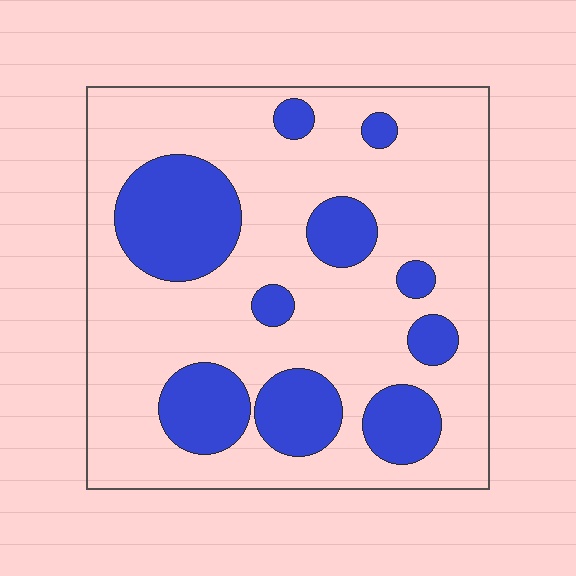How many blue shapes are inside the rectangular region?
10.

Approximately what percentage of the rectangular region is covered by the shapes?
Approximately 25%.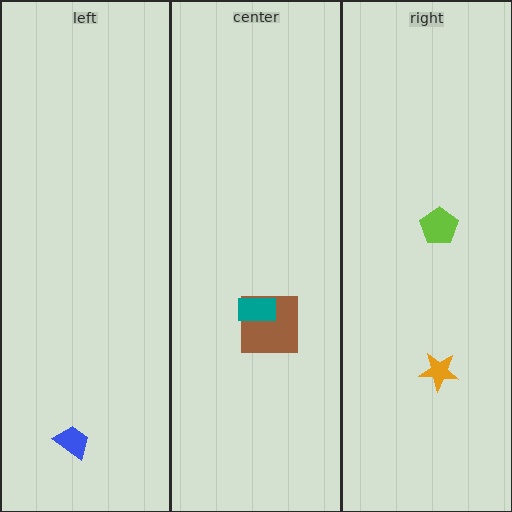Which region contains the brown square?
The center region.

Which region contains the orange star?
The right region.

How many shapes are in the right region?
2.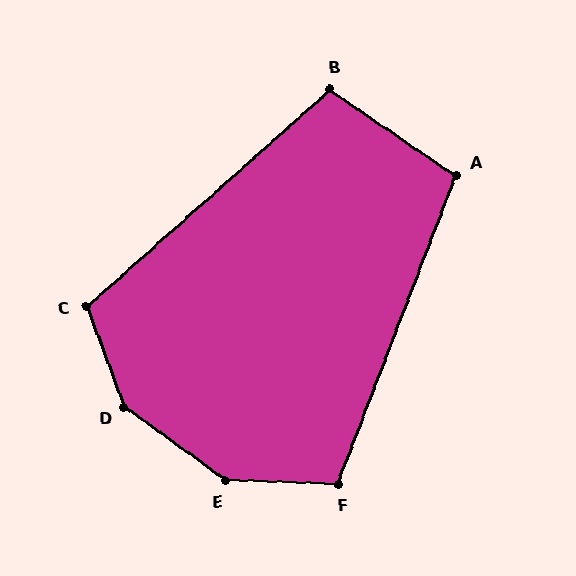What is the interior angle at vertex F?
Approximately 109 degrees (obtuse).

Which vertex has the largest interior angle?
D, at approximately 147 degrees.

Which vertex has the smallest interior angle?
A, at approximately 103 degrees.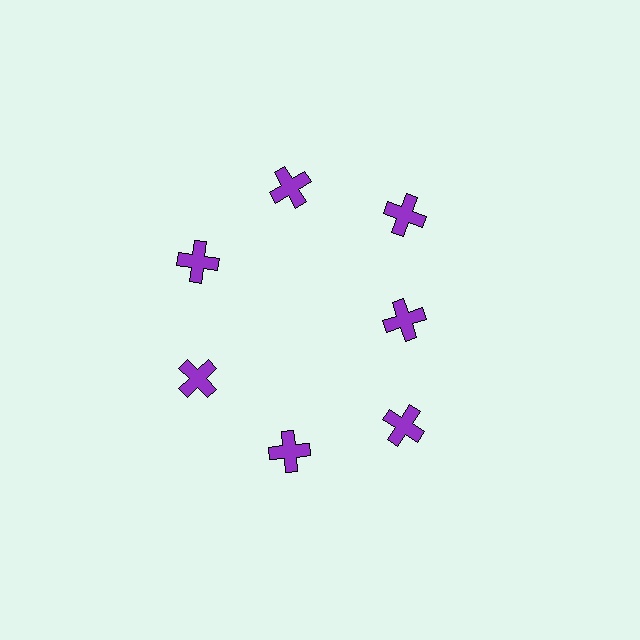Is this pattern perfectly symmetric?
No. The 7 purple crosses are arranged in a ring, but one element near the 3 o'clock position is pulled inward toward the center, breaking the 7-fold rotational symmetry.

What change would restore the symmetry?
The symmetry would be restored by moving it outward, back onto the ring so that all 7 crosses sit at equal angles and equal distance from the center.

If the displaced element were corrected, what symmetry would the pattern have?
It would have 7-fold rotational symmetry — the pattern would map onto itself every 51 degrees.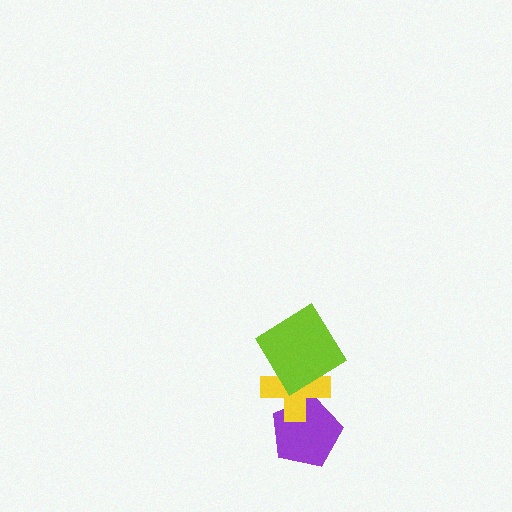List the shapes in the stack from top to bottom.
From top to bottom: the lime diamond, the yellow cross, the purple pentagon.